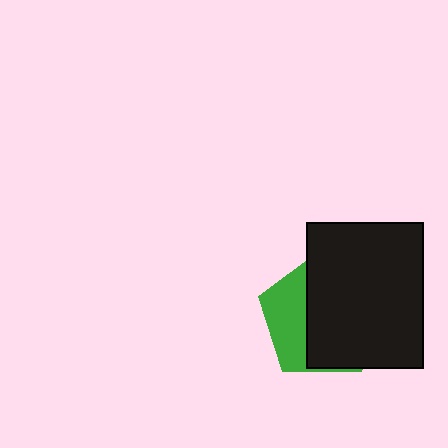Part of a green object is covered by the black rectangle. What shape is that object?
It is a pentagon.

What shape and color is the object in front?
The object in front is a black rectangle.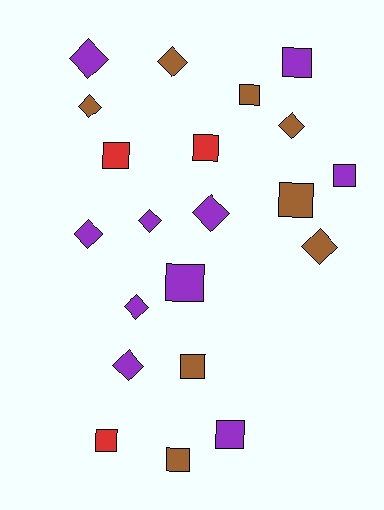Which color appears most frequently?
Purple, with 10 objects.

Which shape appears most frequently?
Square, with 11 objects.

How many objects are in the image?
There are 21 objects.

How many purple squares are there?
There are 4 purple squares.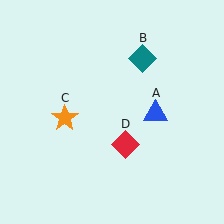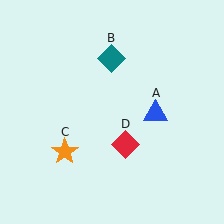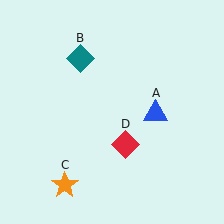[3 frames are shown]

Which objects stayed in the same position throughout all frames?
Blue triangle (object A) and red diamond (object D) remained stationary.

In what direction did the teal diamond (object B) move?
The teal diamond (object B) moved left.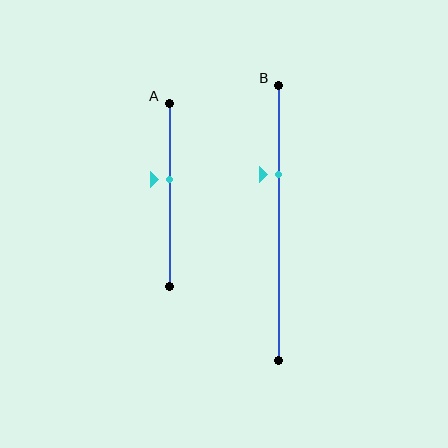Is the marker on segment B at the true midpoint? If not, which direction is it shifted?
No, the marker on segment B is shifted upward by about 17% of the segment length.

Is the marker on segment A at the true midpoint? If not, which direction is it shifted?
No, the marker on segment A is shifted upward by about 8% of the segment length.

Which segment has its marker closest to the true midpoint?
Segment A has its marker closest to the true midpoint.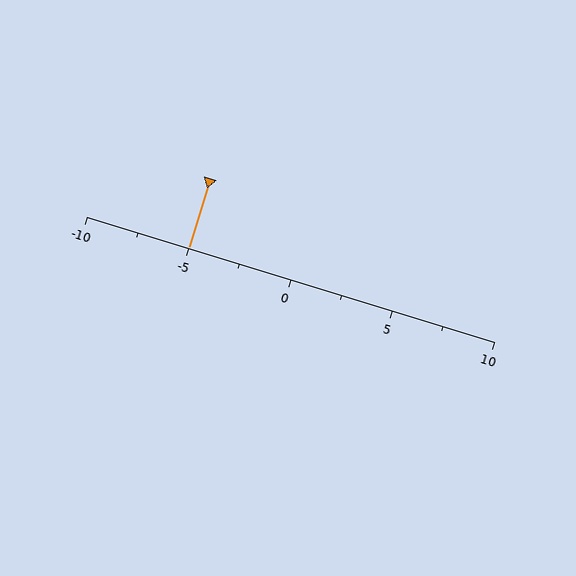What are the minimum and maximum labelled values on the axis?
The axis runs from -10 to 10.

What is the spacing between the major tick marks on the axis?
The major ticks are spaced 5 apart.